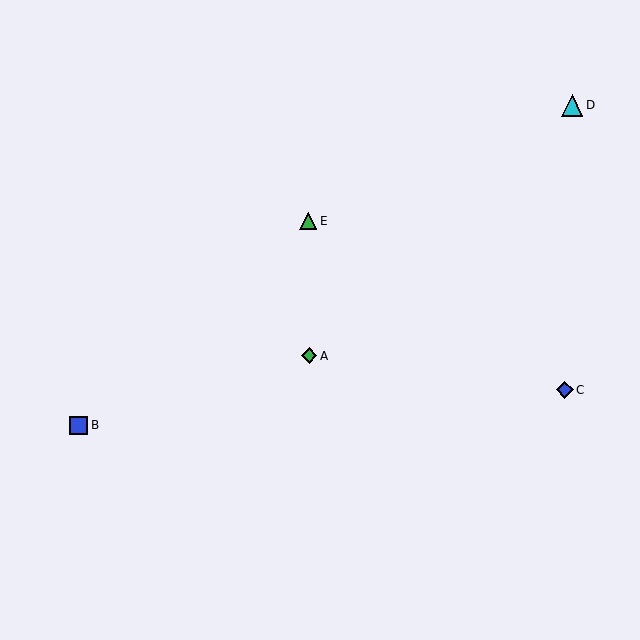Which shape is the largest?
The cyan triangle (labeled D) is the largest.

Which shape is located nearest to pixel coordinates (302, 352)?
The green diamond (labeled A) at (309, 356) is nearest to that location.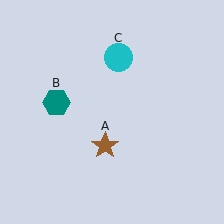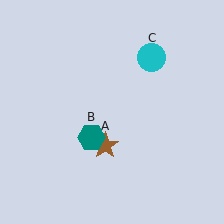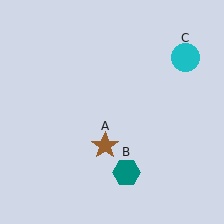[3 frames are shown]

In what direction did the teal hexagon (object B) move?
The teal hexagon (object B) moved down and to the right.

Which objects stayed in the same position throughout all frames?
Brown star (object A) remained stationary.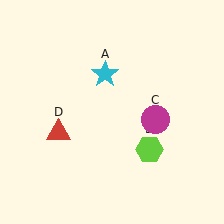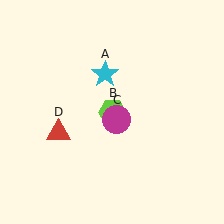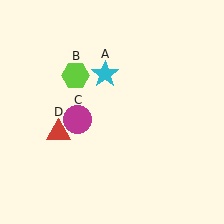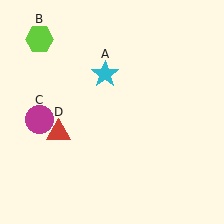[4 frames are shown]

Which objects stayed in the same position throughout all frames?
Cyan star (object A) and red triangle (object D) remained stationary.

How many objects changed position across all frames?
2 objects changed position: lime hexagon (object B), magenta circle (object C).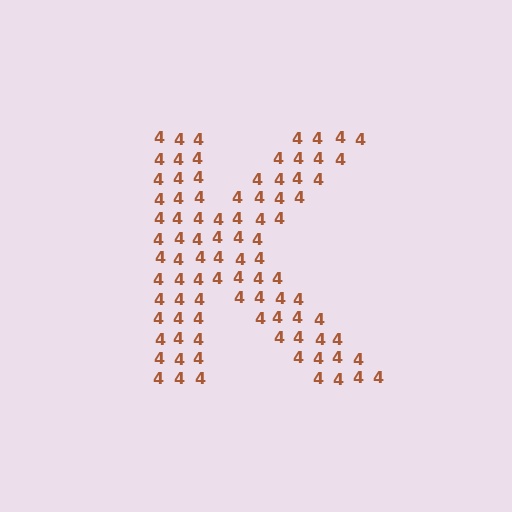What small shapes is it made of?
It is made of small digit 4's.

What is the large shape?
The large shape is the letter K.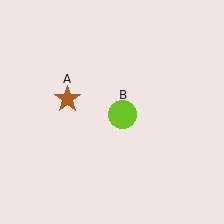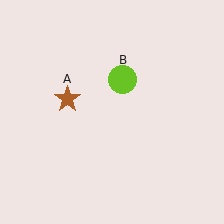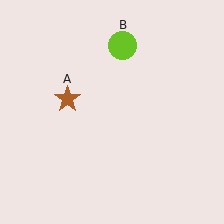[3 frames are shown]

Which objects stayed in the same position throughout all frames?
Brown star (object A) remained stationary.